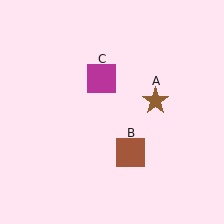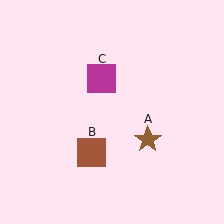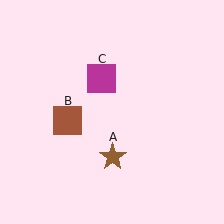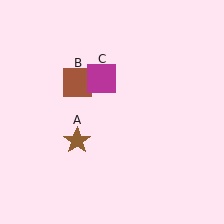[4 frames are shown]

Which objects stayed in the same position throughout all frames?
Magenta square (object C) remained stationary.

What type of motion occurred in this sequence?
The brown star (object A), brown square (object B) rotated clockwise around the center of the scene.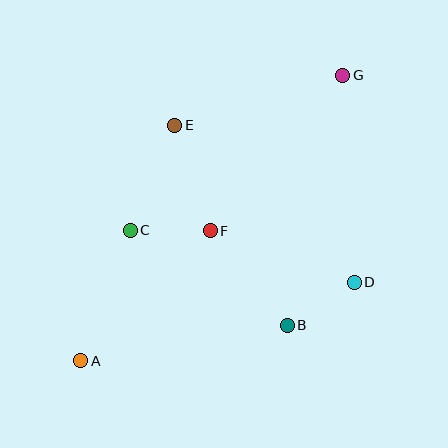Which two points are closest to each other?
Points B and D are closest to each other.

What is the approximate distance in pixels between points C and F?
The distance between C and F is approximately 80 pixels.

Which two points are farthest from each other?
Points A and G are farthest from each other.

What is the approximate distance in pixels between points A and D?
The distance between A and D is approximately 284 pixels.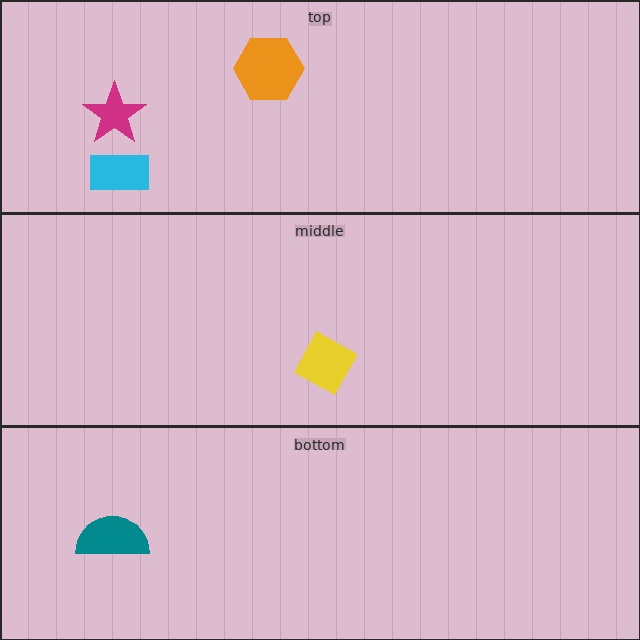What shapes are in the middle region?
The yellow square.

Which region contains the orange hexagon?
The top region.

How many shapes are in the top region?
3.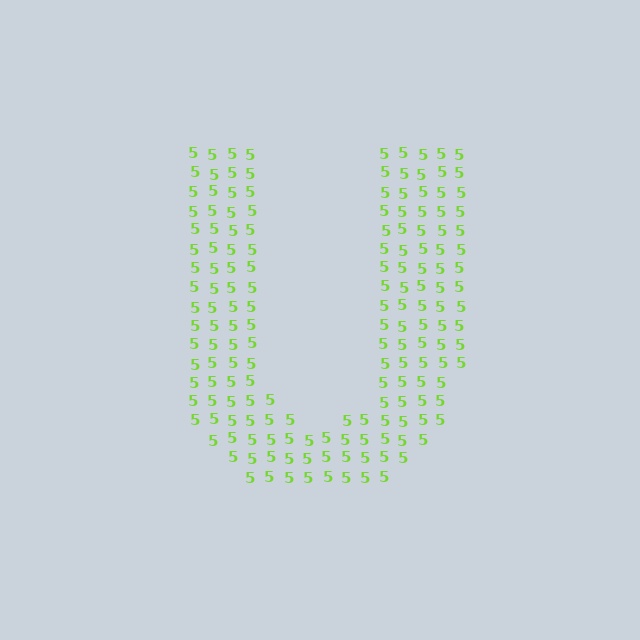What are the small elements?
The small elements are digit 5's.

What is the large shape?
The large shape is the letter U.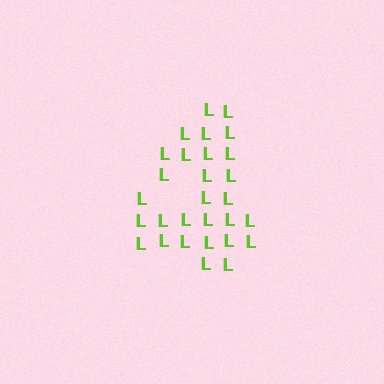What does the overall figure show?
The overall figure shows the digit 4.